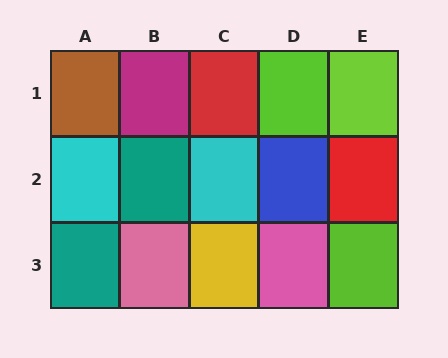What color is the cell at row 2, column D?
Blue.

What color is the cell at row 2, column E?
Red.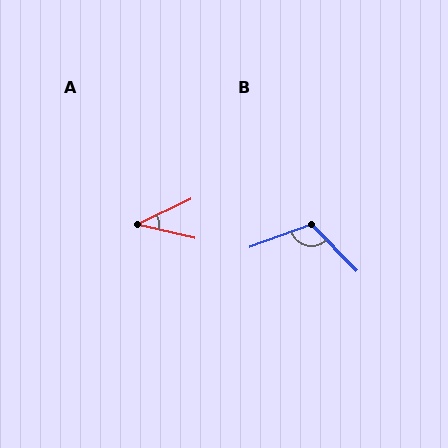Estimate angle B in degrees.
Approximately 114 degrees.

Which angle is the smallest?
A, at approximately 39 degrees.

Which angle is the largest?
B, at approximately 114 degrees.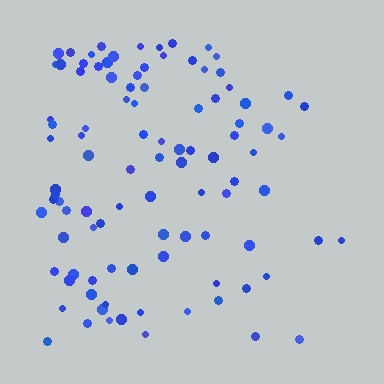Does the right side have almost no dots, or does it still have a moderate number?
Still a moderate number, just noticeably fewer than the left.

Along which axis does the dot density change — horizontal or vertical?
Horizontal.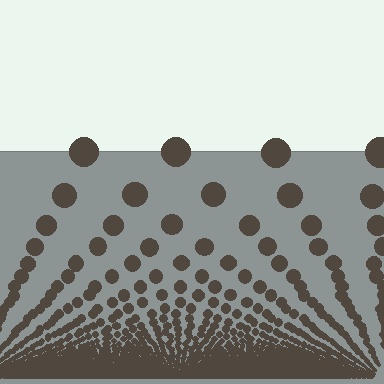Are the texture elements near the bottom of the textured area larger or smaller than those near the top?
Smaller. The gradient is inverted — elements near the bottom are smaller and denser.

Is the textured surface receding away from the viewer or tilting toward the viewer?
The surface appears to tilt toward the viewer. Texture elements get larger and sparser toward the top.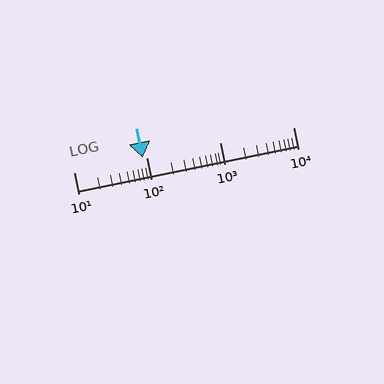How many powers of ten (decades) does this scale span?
The scale spans 3 decades, from 10 to 10000.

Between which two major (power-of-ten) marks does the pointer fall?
The pointer is between 10 and 100.